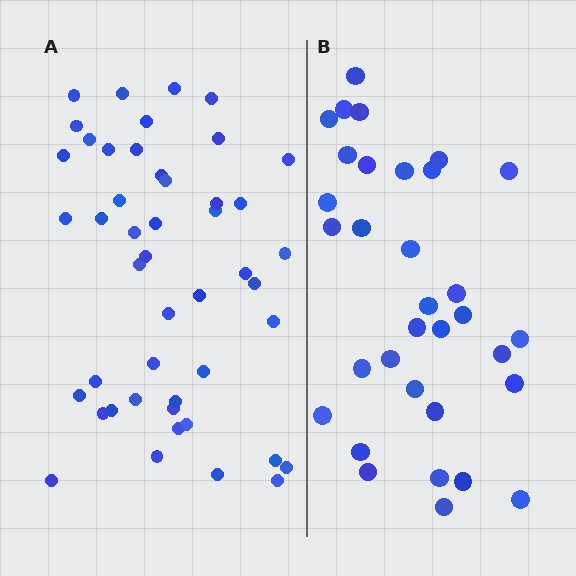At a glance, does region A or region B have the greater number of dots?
Region A (the left region) has more dots.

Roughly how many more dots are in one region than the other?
Region A has approximately 15 more dots than region B.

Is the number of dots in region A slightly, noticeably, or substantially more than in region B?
Region A has noticeably more, but not dramatically so. The ratio is roughly 1.4 to 1.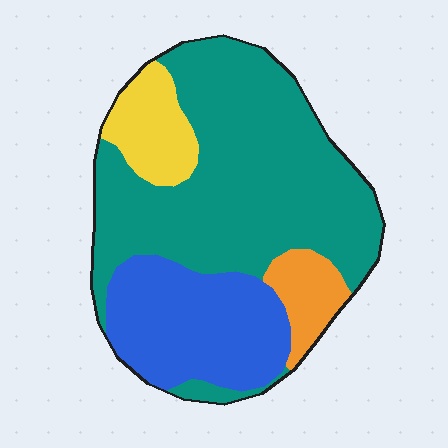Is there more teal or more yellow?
Teal.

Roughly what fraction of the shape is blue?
Blue takes up about one quarter (1/4) of the shape.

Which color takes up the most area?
Teal, at roughly 60%.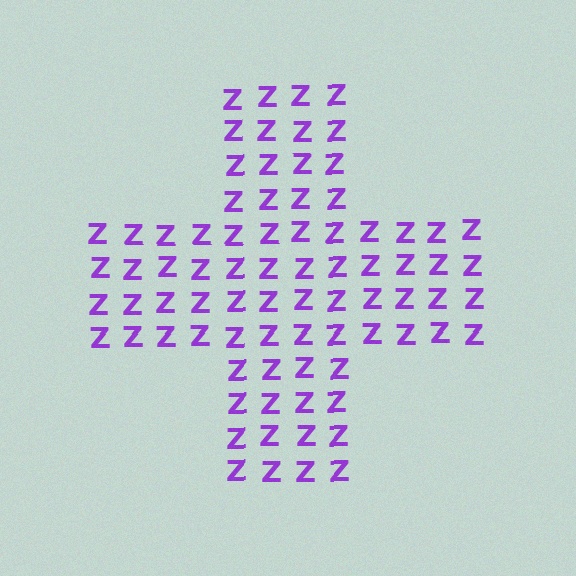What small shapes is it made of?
It is made of small letter Z's.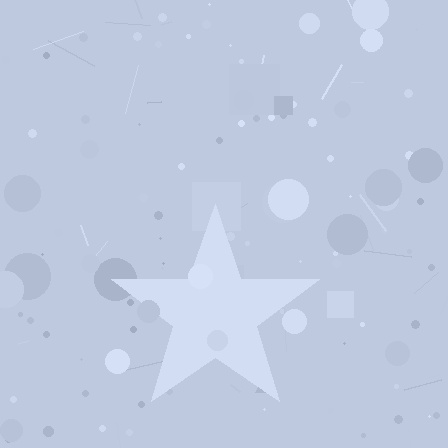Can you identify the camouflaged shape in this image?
The camouflaged shape is a star.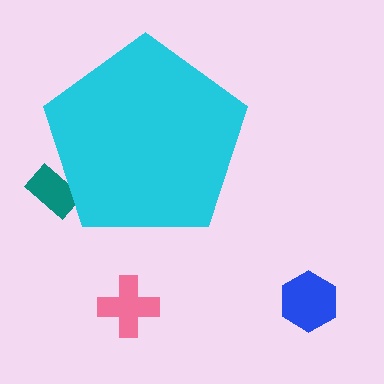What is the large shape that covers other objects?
A cyan pentagon.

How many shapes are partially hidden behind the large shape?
1 shape is partially hidden.